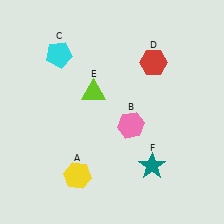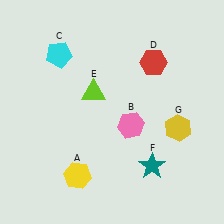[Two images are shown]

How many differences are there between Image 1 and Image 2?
There is 1 difference between the two images.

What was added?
A yellow hexagon (G) was added in Image 2.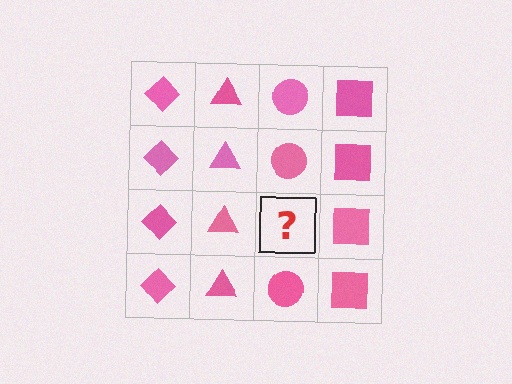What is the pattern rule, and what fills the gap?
The rule is that each column has a consistent shape. The gap should be filled with a pink circle.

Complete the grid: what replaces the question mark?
The question mark should be replaced with a pink circle.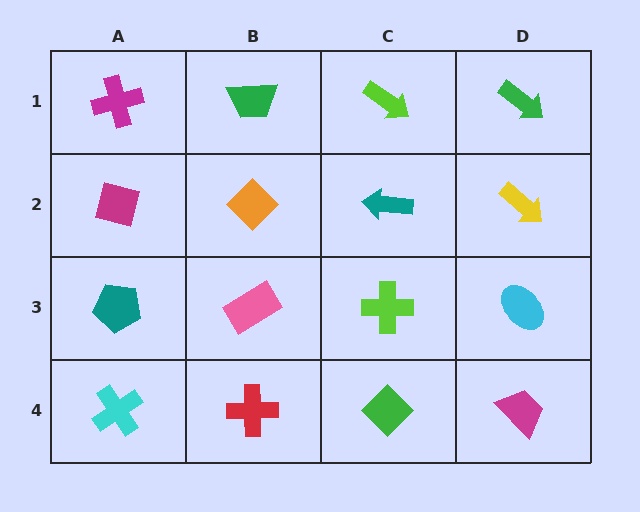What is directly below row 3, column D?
A magenta trapezoid.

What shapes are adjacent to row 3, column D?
A yellow arrow (row 2, column D), a magenta trapezoid (row 4, column D), a lime cross (row 3, column C).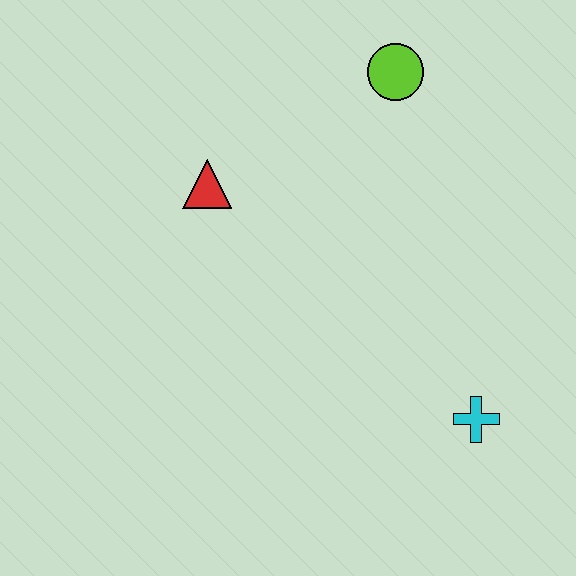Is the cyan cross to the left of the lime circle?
No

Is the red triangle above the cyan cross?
Yes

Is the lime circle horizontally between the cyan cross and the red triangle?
Yes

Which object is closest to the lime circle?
The red triangle is closest to the lime circle.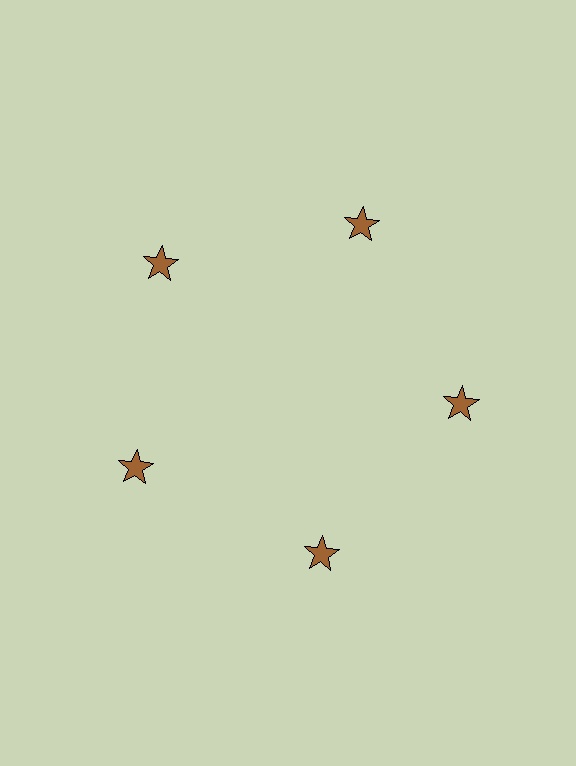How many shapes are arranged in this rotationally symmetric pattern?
There are 5 shapes, arranged in 5 groups of 1.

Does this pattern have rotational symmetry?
Yes, this pattern has 5-fold rotational symmetry. It looks the same after rotating 72 degrees around the center.